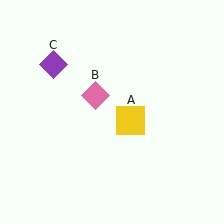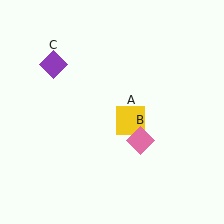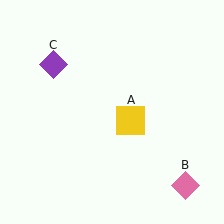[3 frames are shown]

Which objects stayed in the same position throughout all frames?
Yellow square (object A) and purple diamond (object C) remained stationary.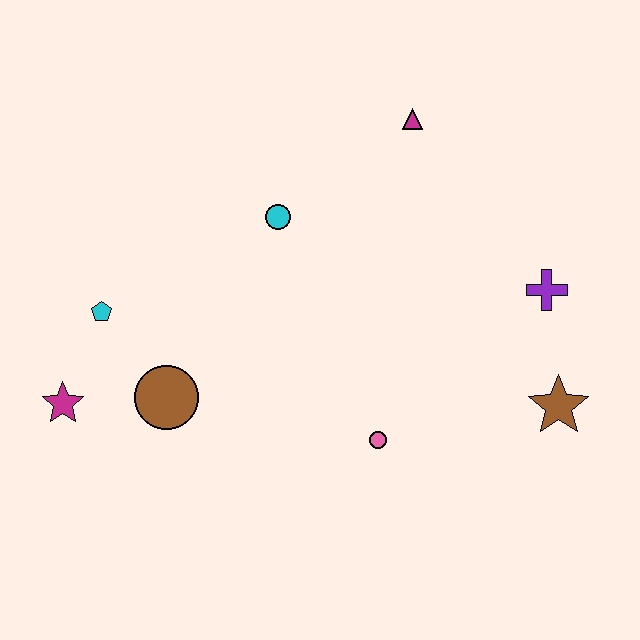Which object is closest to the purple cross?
The brown star is closest to the purple cross.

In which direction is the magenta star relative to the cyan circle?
The magenta star is to the left of the cyan circle.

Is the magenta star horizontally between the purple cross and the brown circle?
No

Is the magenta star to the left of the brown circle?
Yes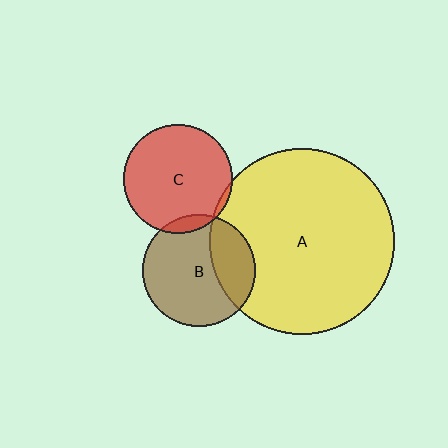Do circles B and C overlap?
Yes.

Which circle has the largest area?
Circle A (yellow).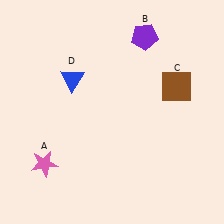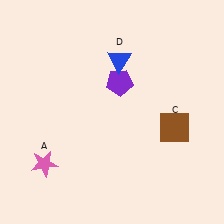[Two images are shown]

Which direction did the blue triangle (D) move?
The blue triangle (D) moved right.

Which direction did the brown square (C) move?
The brown square (C) moved down.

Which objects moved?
The objects that moved are: the purple pentagon (B), the brown square (C), the blue triangle (D).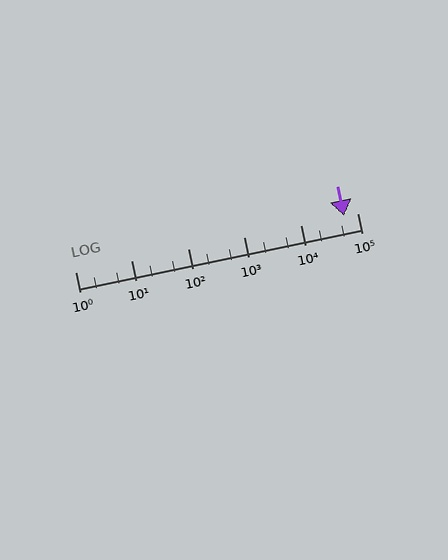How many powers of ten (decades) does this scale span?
The scale spans 5 decades, from 1 to 100000.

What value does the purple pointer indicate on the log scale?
The pointer indicates approximately 58000.